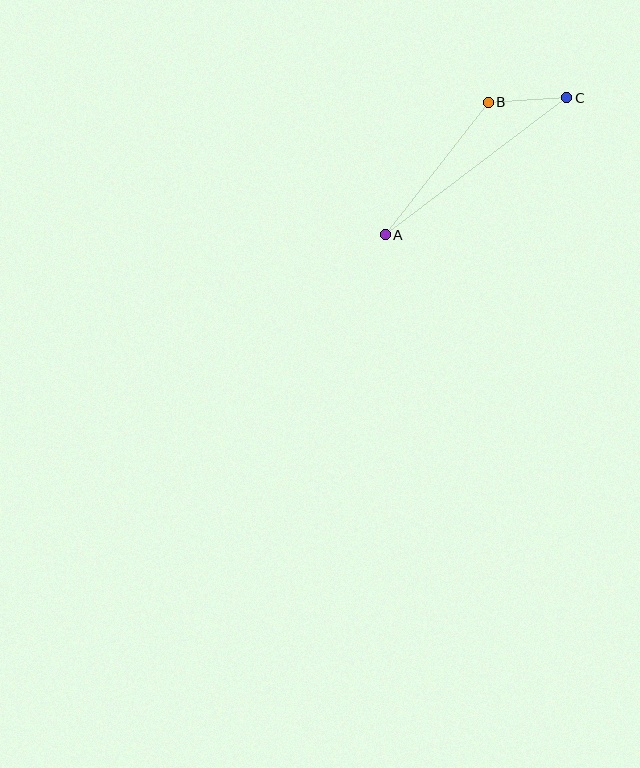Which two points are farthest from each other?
Points A and C are farthest from each other.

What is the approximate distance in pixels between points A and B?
The distance between A and B is approximately 168 pixels.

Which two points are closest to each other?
Points B and C are closest to each other.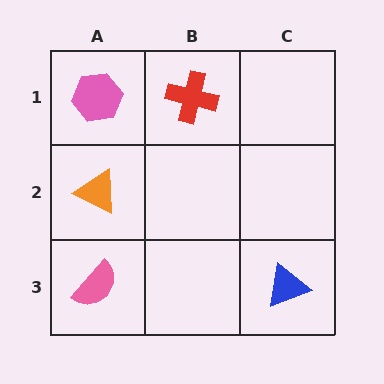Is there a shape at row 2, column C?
No, that cell is empty.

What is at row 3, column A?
A pink semicircle.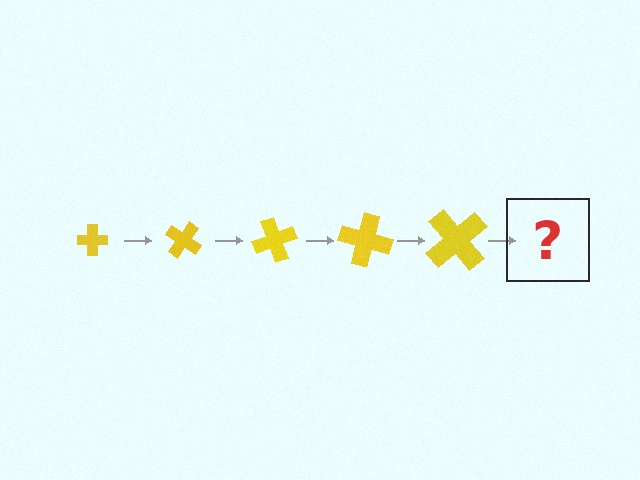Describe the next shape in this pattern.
It should be a cross, larger than the previous one and rotated 175 degrees from the start.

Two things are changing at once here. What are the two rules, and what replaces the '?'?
The two rules are that the cross grows larger each step and it rotates 35 degrees each step. The '?' should be a cross, larger than the previous one and rotated 175 degrees from the start.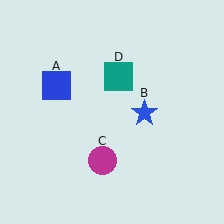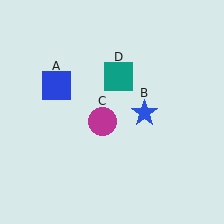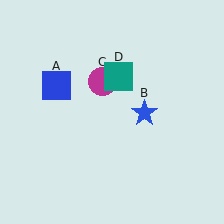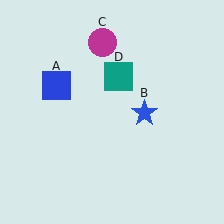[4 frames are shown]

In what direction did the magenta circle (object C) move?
The magenta circle (object C) moved up.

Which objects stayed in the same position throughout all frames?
Blue square (object A) and blue star (object B) and teal square (object D) remained stationary.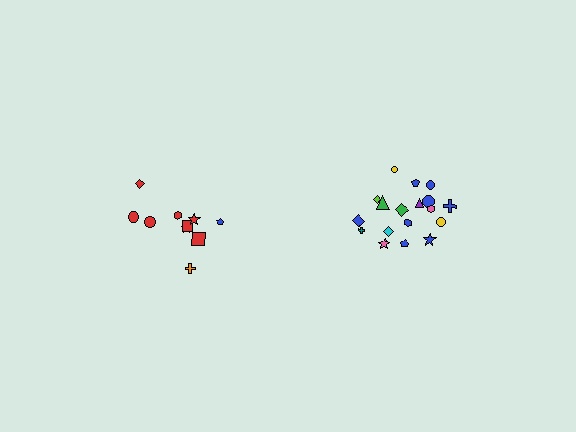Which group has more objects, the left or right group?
The right group.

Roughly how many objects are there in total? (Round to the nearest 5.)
Roughly 30 objects in total.